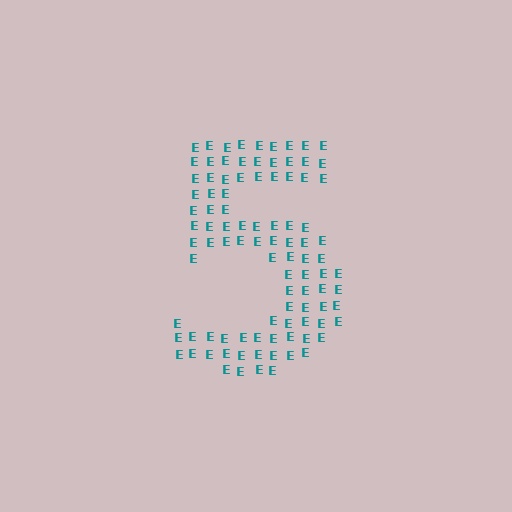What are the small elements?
The small elements are letter E's.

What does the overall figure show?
The overall figure shows the digit 5.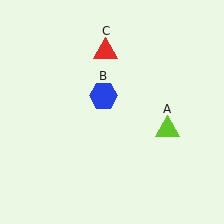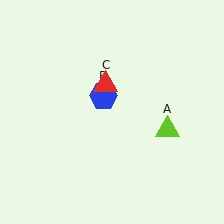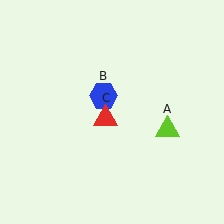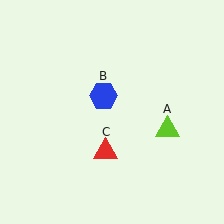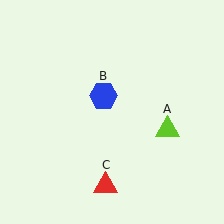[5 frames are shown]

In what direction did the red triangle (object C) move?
The red triangle (object C) moved down.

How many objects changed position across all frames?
1 object changed position: red triangle (object C).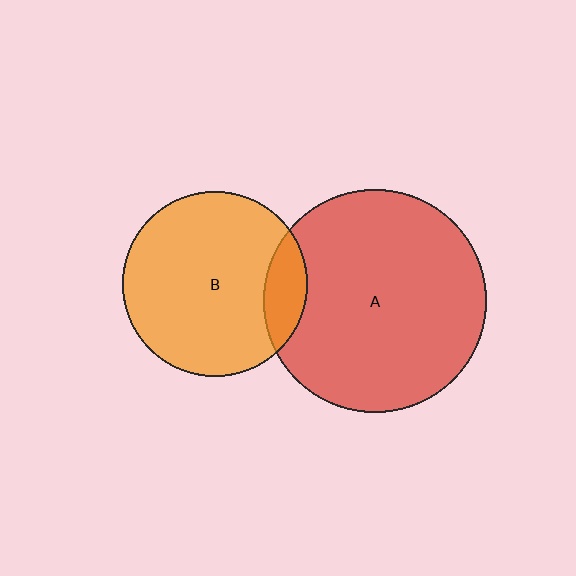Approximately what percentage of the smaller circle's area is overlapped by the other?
Approximately 15%.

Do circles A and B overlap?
Yes.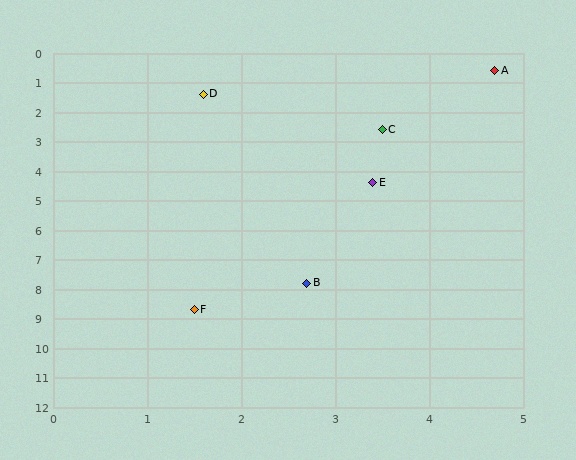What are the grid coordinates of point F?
Point F is at approximately (1.5, 8.7).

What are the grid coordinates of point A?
Point A is at approximately (4.7, 0.6).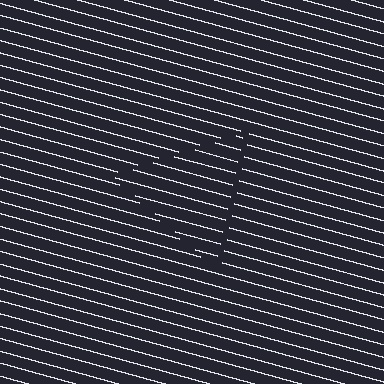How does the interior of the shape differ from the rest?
The interior of the shape contains the same grating, shifted by half a period — the contour is defined by the phase discontinuity where line-ends from the inner and outer gratings abut.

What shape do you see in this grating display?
An illusory triangle. The interior of the shape contains the same grating, shifted by half a period — the contour is defined by the phase discontinuity where line-ends from the inner and outer gratings abut.